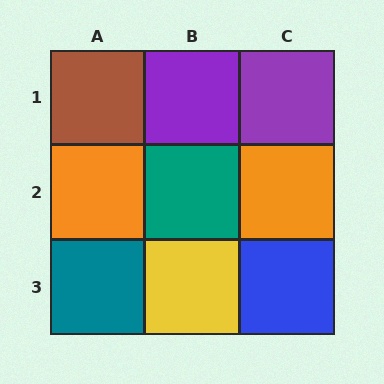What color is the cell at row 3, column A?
Teal.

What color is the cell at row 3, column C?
Blue.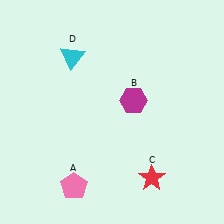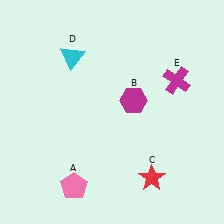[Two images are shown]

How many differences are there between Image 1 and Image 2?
There is 1 difference between the two images.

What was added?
A magenta cross (E) was added in Image 2.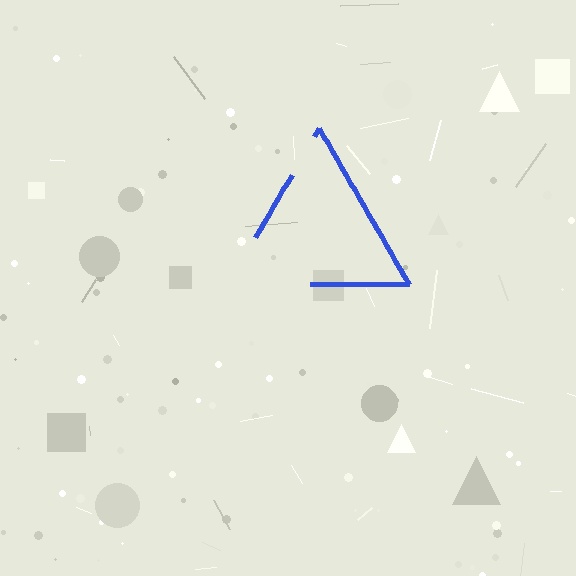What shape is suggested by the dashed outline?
The dashed outline suggests a triangle.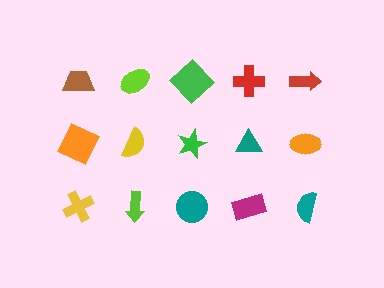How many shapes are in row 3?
5 shapes.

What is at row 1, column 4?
A red cross.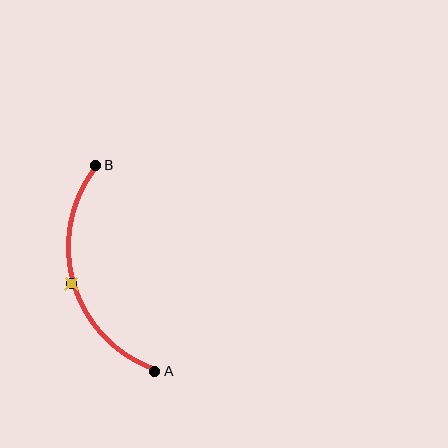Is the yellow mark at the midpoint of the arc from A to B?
Yes. The yellow mark lies on the arc at equal arc-length from both A and B — it is the arc midpoint.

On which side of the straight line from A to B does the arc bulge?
The arc bulges to the left of the straight line connecting A and B.